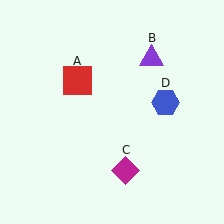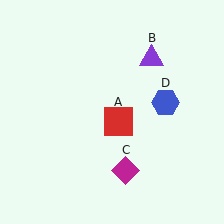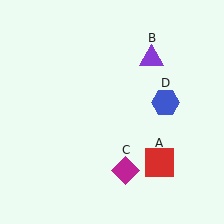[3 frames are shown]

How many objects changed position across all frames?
1 object changed position: red square (object A).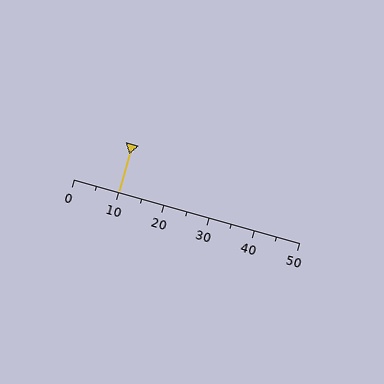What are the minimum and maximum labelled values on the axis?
The axis runs from 0 to 50.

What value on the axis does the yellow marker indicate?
The marker indicates approximately 10.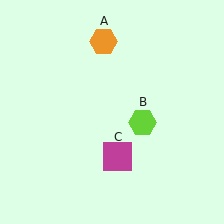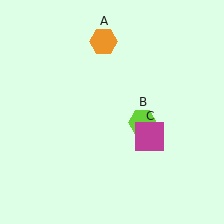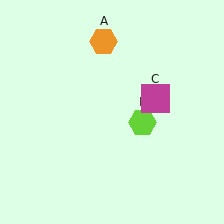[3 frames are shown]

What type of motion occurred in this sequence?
The magenta square (object C) rotated counterclockwise around the center of the scene.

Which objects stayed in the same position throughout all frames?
Orange hexagon (object A) and lime hexagon (object B) remained stationary.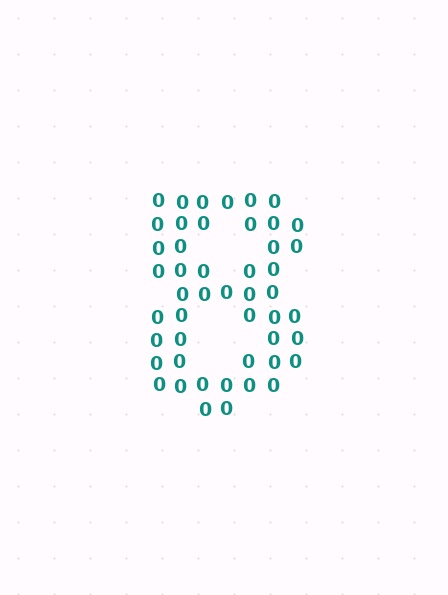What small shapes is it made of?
It is made of small digit 0's.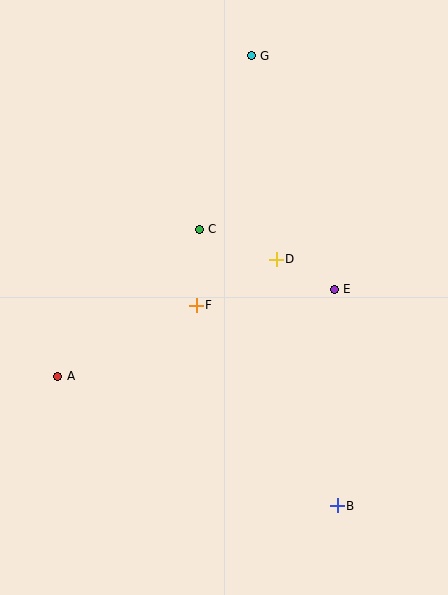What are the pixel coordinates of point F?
Point F is at (196, 305).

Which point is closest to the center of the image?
Point F at (196, 305) is closest to the center.